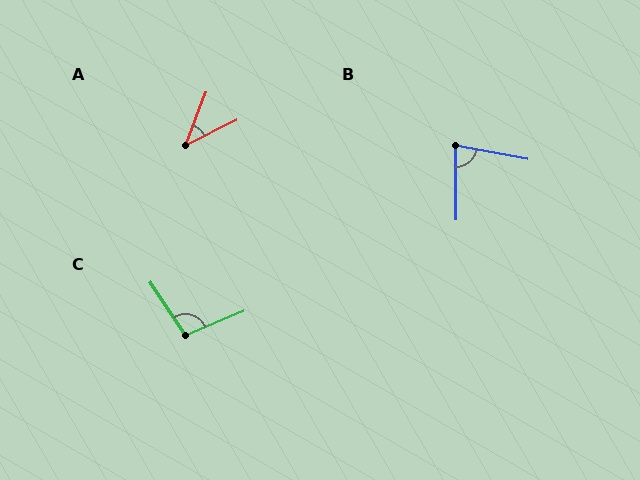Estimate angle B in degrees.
Approximately 79 degrees.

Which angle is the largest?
C, at approximately 101 degrees.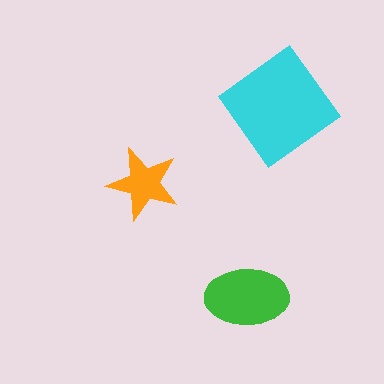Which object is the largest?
The cyan diamond.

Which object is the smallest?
The orange star.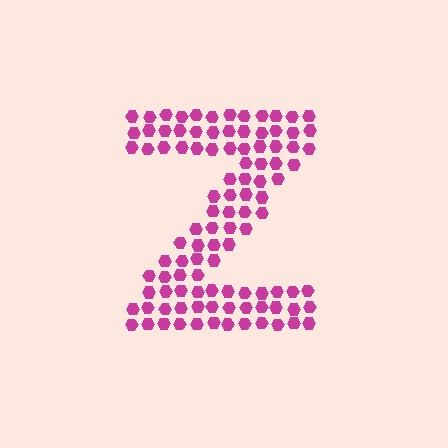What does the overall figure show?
The overall figure shows the letter Z.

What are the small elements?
The small elements are hexagons.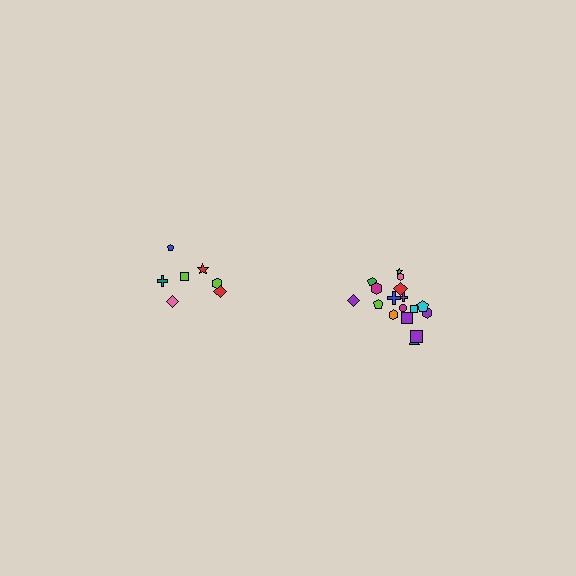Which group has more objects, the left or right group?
The right group.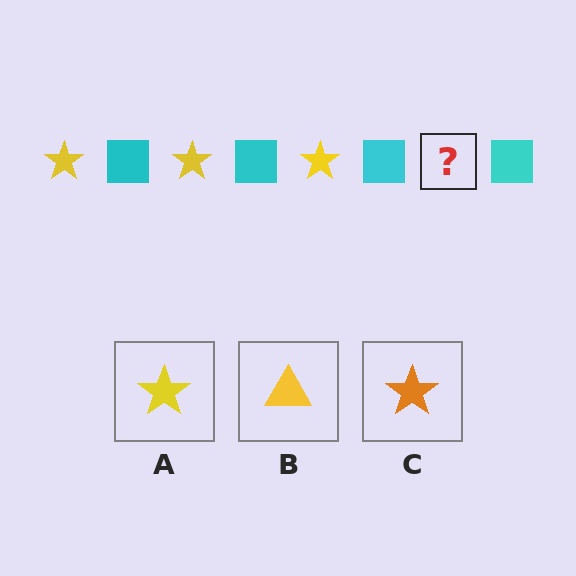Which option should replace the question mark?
Option A.